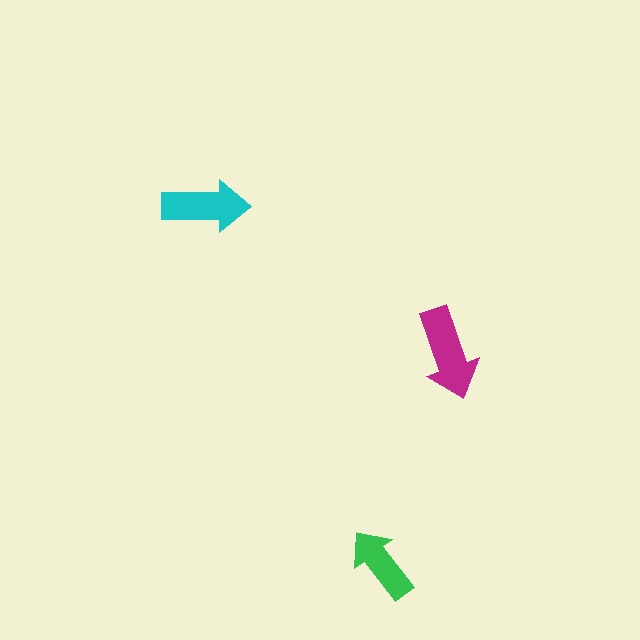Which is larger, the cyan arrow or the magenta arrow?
The magenta one.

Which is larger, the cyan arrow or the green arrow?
The cyan one.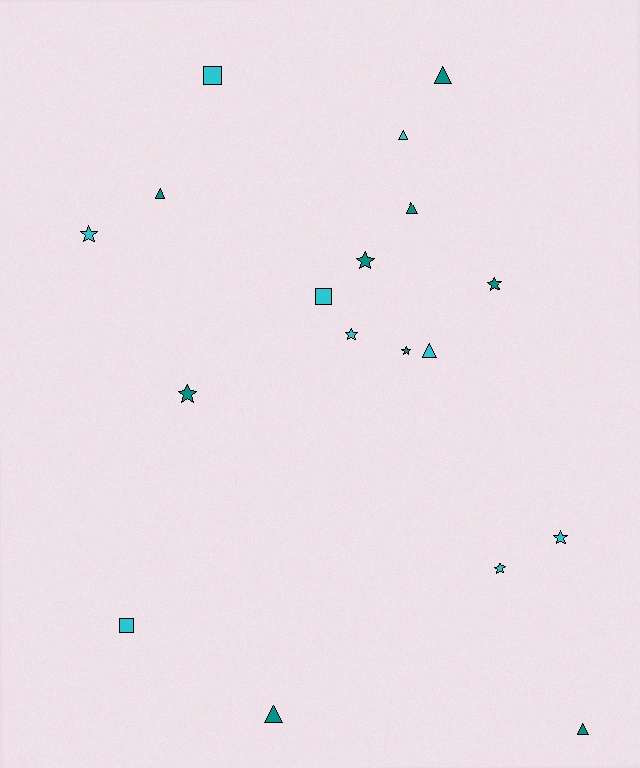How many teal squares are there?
There are no teal squares.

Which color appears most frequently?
Cyan, with 9 objects.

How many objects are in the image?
There are 18 objects.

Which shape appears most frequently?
Star, with 8 objects.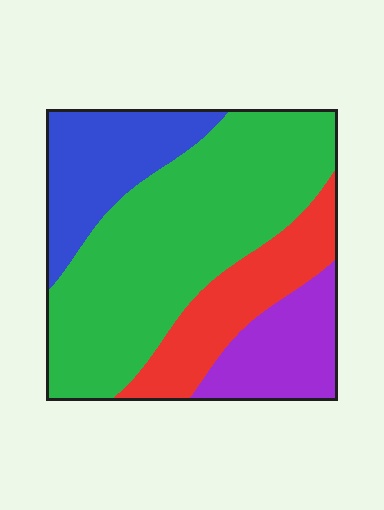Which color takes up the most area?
Green, at roughly 50%.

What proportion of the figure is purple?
Purple covers around 15% of the figure.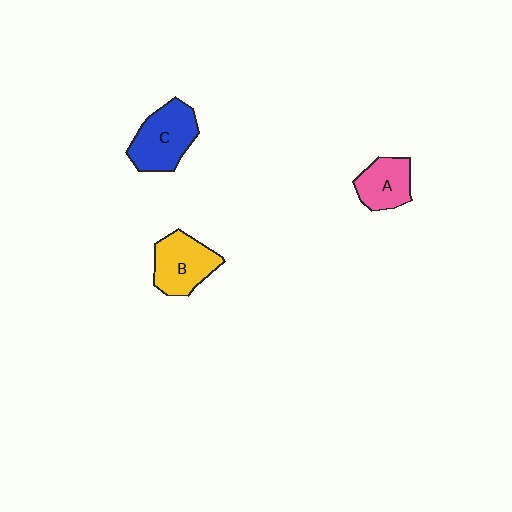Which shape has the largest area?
Shape C (blue).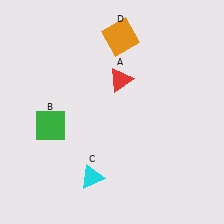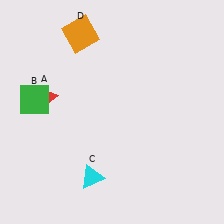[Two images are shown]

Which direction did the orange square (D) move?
The orange square (D) moved left.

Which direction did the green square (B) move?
The green square (B) moved up.